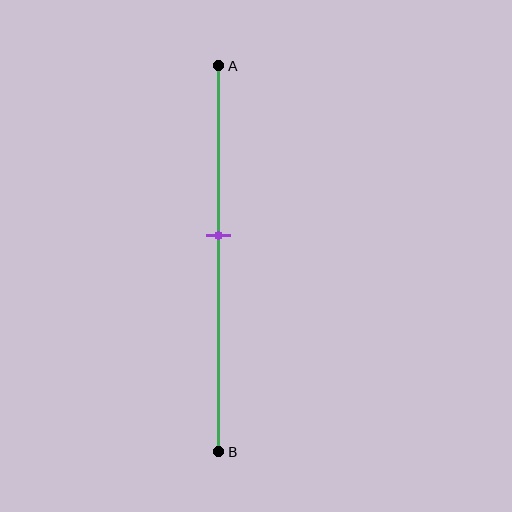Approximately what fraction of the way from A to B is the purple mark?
The purple mark is approximately 45% of the way from A to B.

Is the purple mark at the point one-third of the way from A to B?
No, the mark is at about 45% from A, not at the 33% one-third point.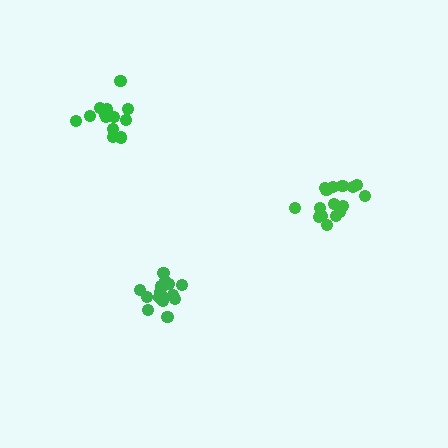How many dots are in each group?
Group 1: 17 dots, Group 2: 14 dots, Group 3: 17 dots (48 total).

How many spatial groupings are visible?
There are 3 spatial groupings.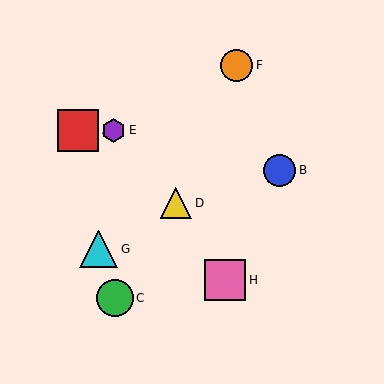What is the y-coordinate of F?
Object F is at y≈65.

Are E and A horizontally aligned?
Yes, both are at y≈130.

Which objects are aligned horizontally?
Objects A, E are aligned horizontally.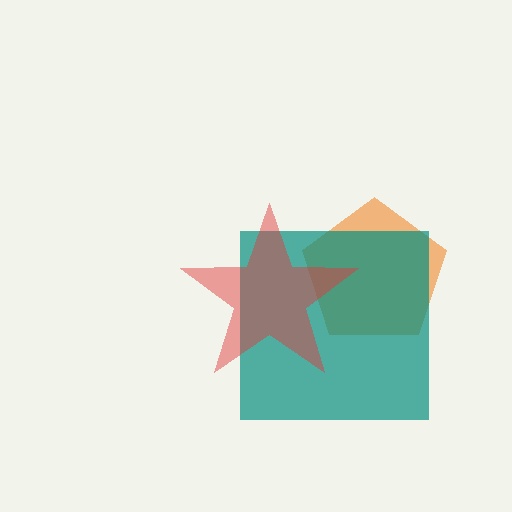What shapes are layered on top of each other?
The layered shapes are: an orange pentagon, a teal square, a red star.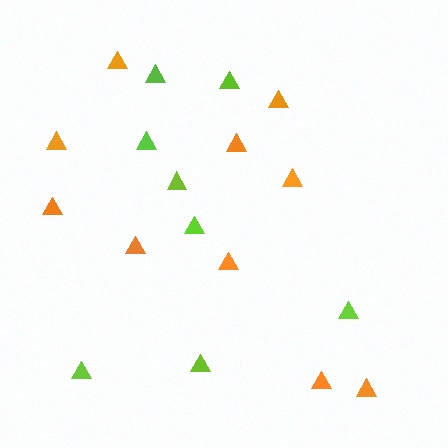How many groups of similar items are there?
There are 2 groups: one group of lime triangles (8) and one group of orange triangles (10).